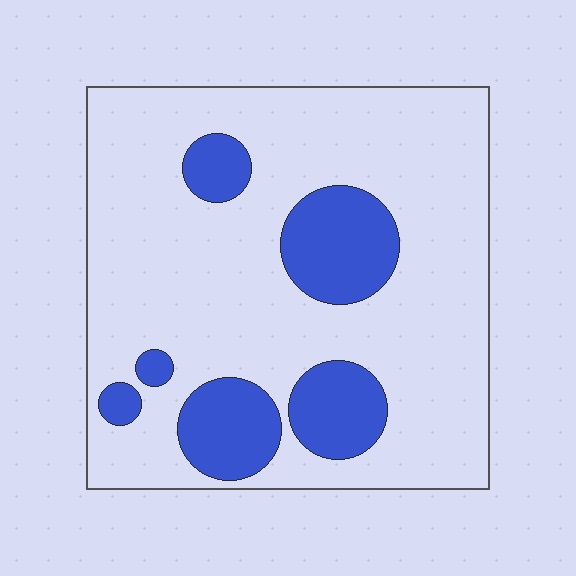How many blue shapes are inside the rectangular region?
6.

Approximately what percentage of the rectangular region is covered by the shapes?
Approximately 20%.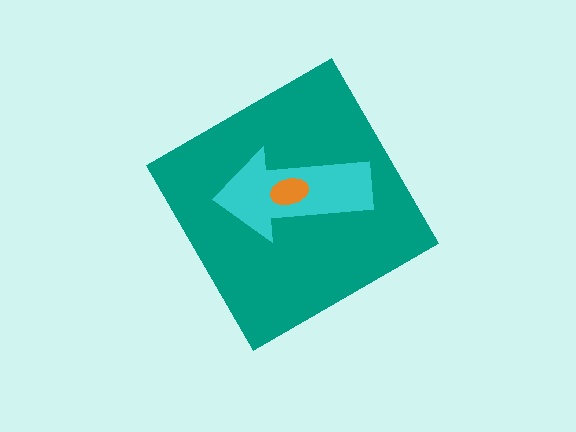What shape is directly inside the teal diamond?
The cyan arrow.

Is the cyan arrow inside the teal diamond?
Yes.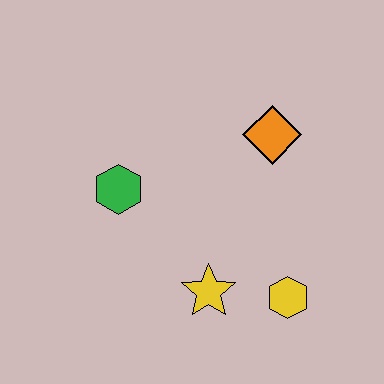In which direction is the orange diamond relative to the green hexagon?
The orange diamond is to the right of the green hexagon.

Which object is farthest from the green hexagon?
The yellow hexagon is farthest from the green hexagon.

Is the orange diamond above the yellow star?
Yes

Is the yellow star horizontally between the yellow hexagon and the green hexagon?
Yes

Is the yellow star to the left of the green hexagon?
No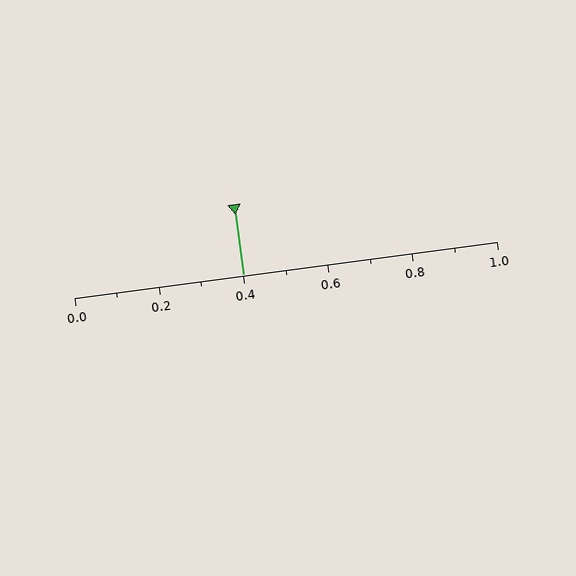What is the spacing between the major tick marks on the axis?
The major ticks are spaced 0.2 apart.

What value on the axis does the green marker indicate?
The marker indicates approximately 0.4.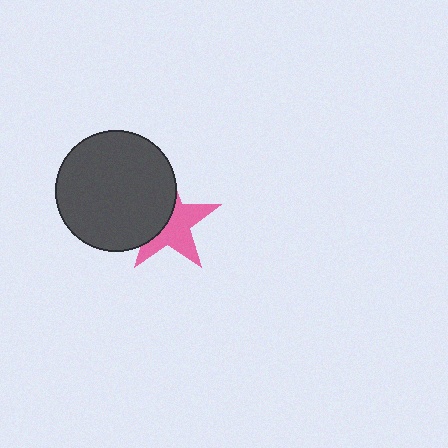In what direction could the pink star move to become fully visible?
The pink star could move right. That would shift it out from behind the dark gray circle entirely.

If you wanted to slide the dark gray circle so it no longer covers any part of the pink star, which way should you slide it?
Slide it left — that is the most direct way to separate the two shapes.